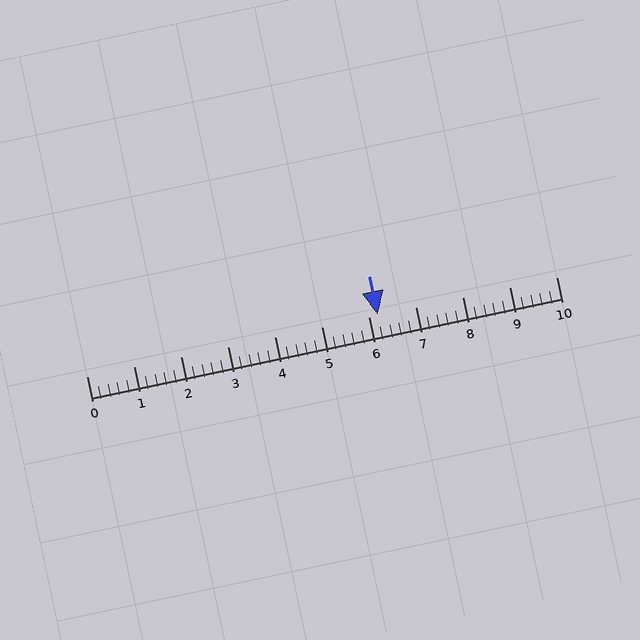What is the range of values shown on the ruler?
The ruler shows values from 0 to 10.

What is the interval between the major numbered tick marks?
The major tick marks are spaced 1 units apart.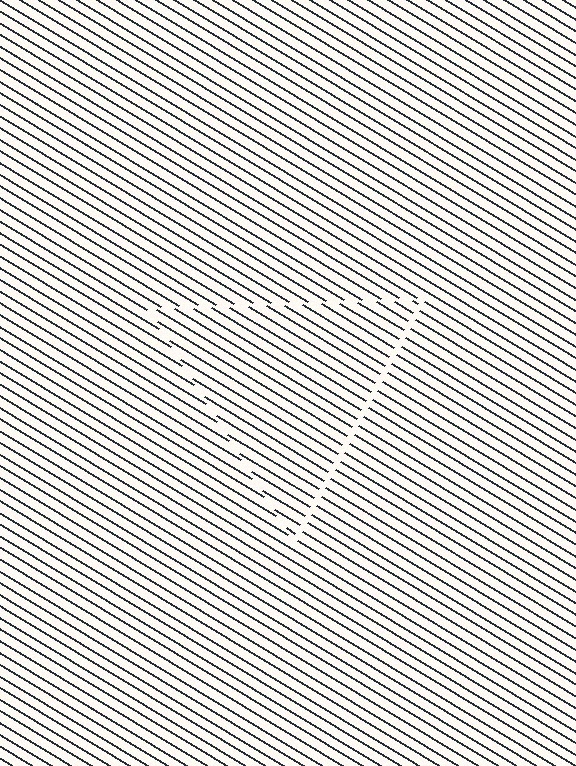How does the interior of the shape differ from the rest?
The interior of the shape contains the same grating, shifted by half a period — the contour is defined by the phase discontinuity where line-ends from the inner and outer gratings abut.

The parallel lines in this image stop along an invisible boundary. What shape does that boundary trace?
An illusory triangle. The interior of the shape contains the same grating, shifted by half a period — the contour is defined by the phase discontinuity where line-ends from the inner and outer gratings abut.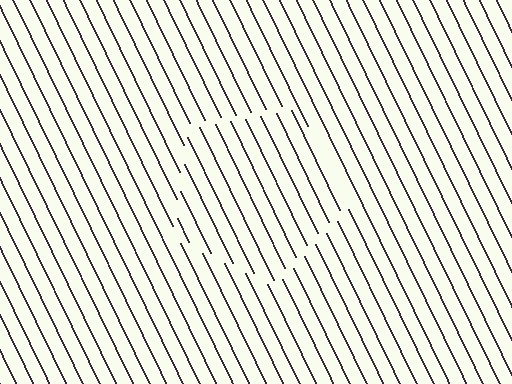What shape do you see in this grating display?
An illusory pentagon. The interior of the shape contains the same grating, shifted by half a period — the contour is defined by the phase discontinuity where line-ends from the inner and outer gratings abut.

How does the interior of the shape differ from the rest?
The interior of the shape contains the same grating, shifted by half a period — the contour is defined by the phase discontinuity where line-ends from the inner and outer gratings abut.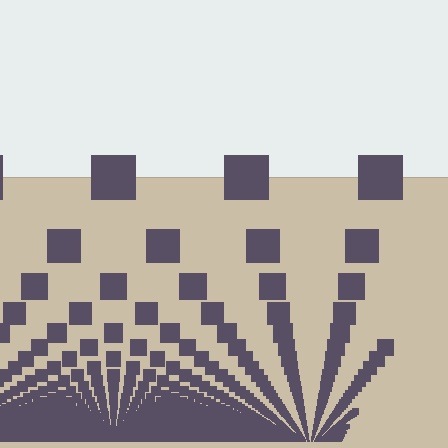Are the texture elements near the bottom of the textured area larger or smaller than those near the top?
Smaller. The gradient is inverted — elements near the bottom are smaller and denser.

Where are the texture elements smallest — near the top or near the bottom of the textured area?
Near the bottom.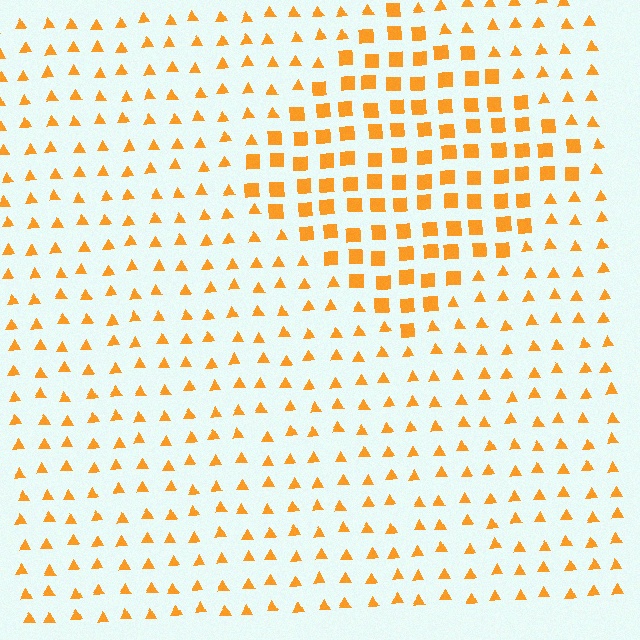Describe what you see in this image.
The image is filled with small orange elements arranged in a uniform grid. A diamond-shaped region contains squares, while the surrounding area contains triangles. The boundary is defined purely by the change in element shape.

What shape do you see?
I see a diamond.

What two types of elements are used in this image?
The image uses squares inside the diamond region and triangles outside it.